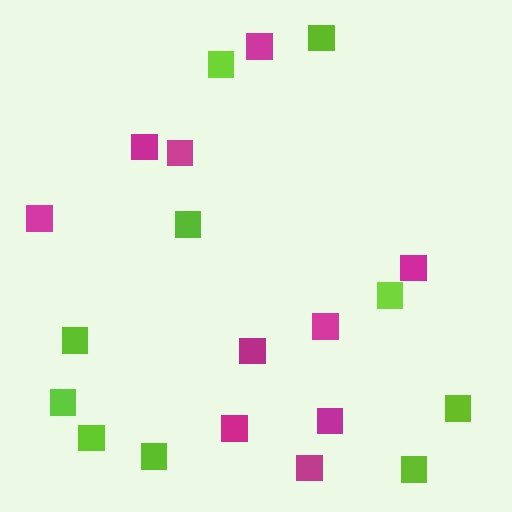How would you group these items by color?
There are 2 groups: one group of magenta squares (10) and one group of lime squares (10).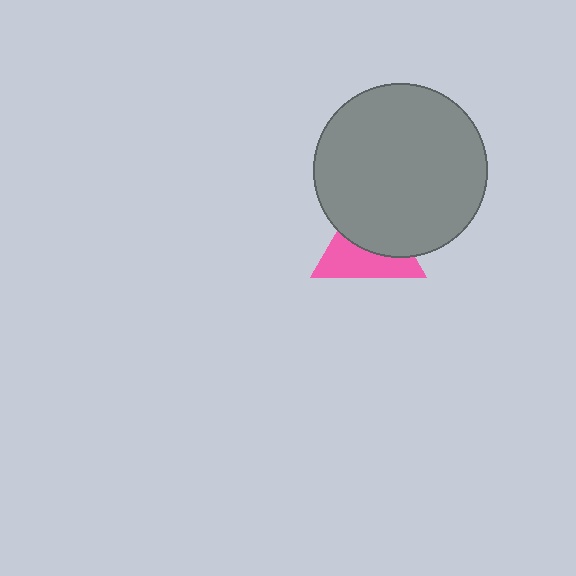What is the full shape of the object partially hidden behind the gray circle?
The partially hidden object is a pink triangle.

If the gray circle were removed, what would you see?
You would see the complete pink triangle.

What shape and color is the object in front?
The object in front is a gray circle.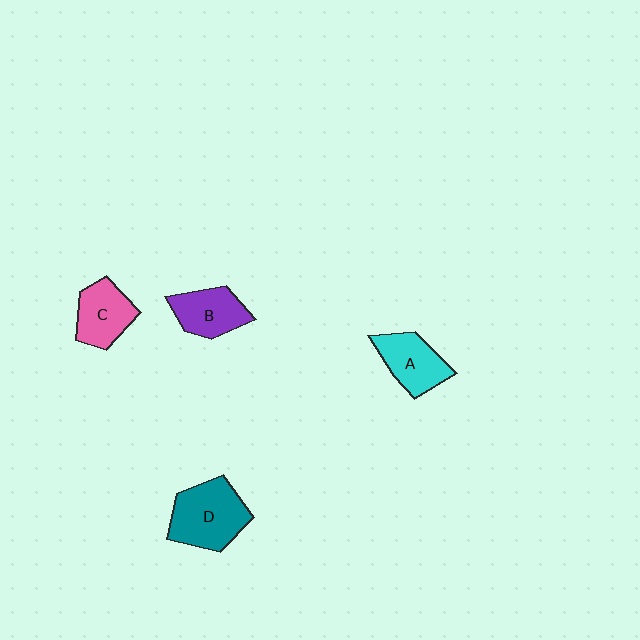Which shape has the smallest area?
Shape B (purple).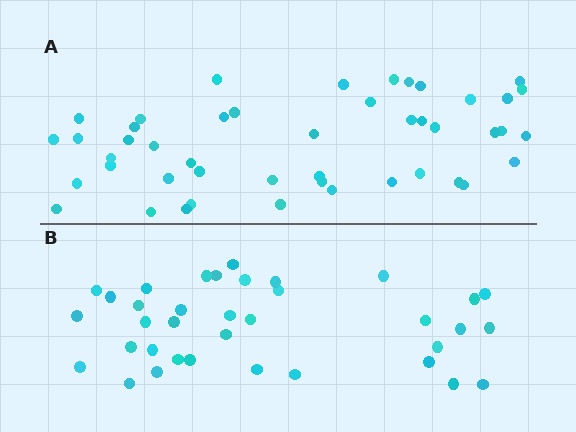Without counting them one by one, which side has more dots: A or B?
Region A (the top region) has more dots.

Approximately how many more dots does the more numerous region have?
Region A has roughly 10 or so more dots than region B.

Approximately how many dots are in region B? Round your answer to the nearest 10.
About 40 dots. (The exact count is 36, which rounds to 40.)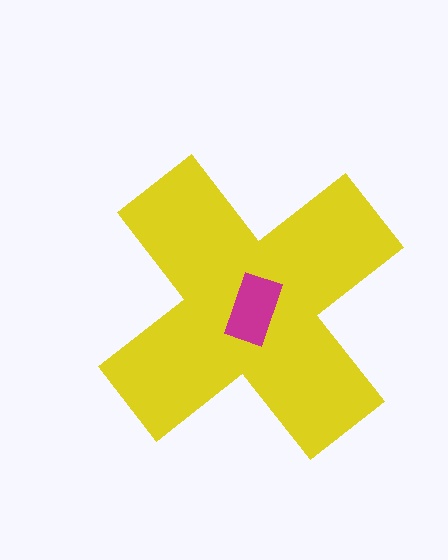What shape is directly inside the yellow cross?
The magenta rectangle.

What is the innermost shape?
The magenta rectangle.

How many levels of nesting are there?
2.